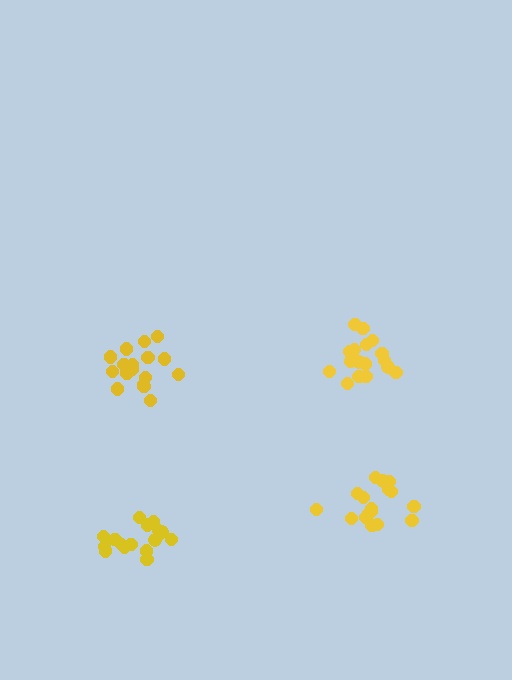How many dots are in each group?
Group 1: 19 dots, Group 2: 17 dots, Group 3: 19 dots, Group 4: 17 dots (72 total).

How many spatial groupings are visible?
There are 4 spatial groupings.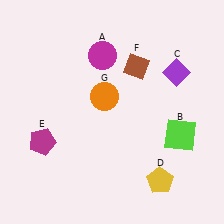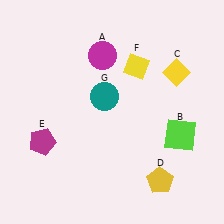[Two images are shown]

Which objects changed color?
C changed from purple to yellow. F changed from brown to yellow. G changed from orange to teal.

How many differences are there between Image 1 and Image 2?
There are 3 differences between the two images.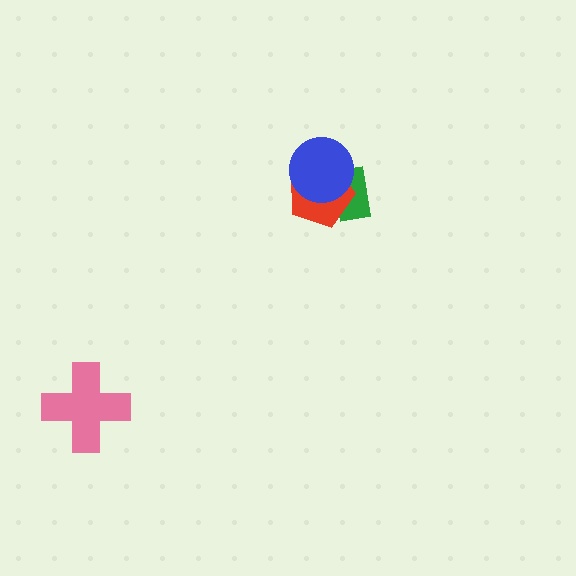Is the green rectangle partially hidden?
Yes, it is partially covered by another shape.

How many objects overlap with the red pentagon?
2 objects overlap with the red pentagon.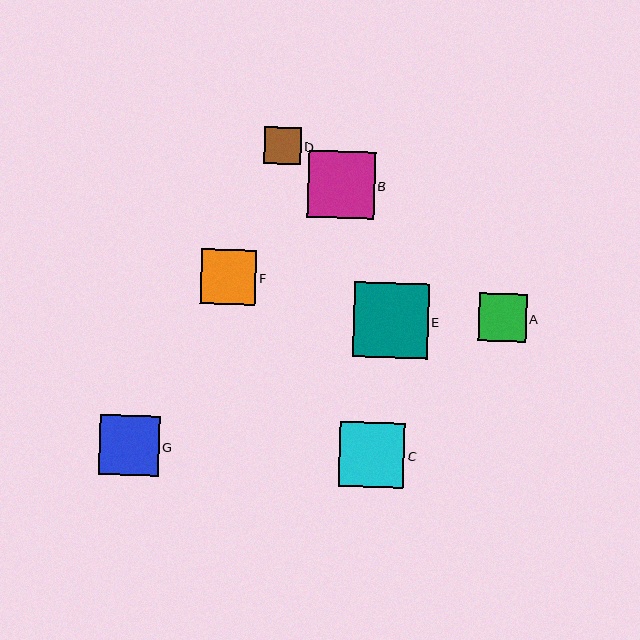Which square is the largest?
Square E is the largest with a size of approximately 75 pixels.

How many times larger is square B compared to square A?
Square B is approximately 1.4 times the size of square A.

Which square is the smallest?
Square D is the smallest with a size of approximately 37 pixels.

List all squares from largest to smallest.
From largest to smallest: E, B, C, G, F, A, D.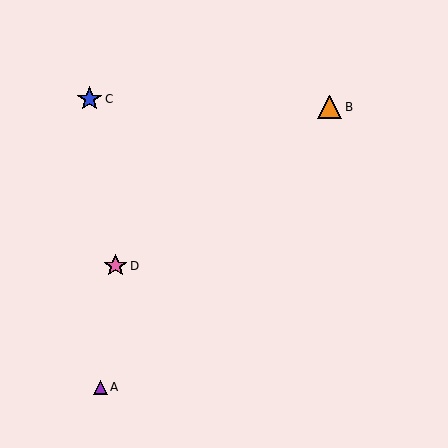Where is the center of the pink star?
The center of the pink star is at (115, 266).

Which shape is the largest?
The blue star (labeled C) is the largest.